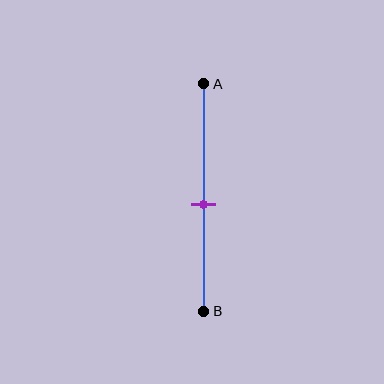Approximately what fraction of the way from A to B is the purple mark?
The purple mark is approximately 55% of the way from A to B.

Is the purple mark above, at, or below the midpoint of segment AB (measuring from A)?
The purple mark is below the midpoint of segment AB.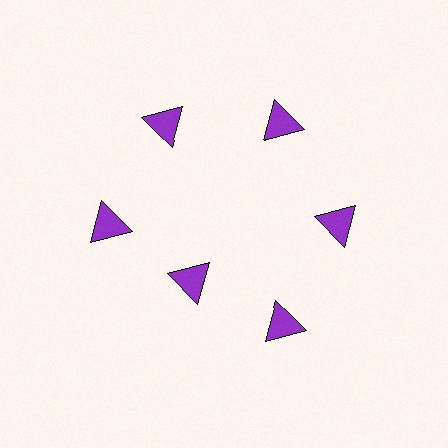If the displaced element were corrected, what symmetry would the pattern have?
It would have 6-fold rotational symmetry — the pattern would map onto itself every 60 degrees.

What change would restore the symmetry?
The symmetry would be restored by moving it outward, back onto the ring so that all 6 triangles sit at equal angles and equal distance from the center.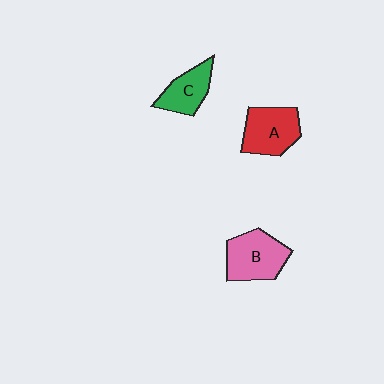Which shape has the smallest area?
Shape C (green).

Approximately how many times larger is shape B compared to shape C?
Approximately 1.4 times.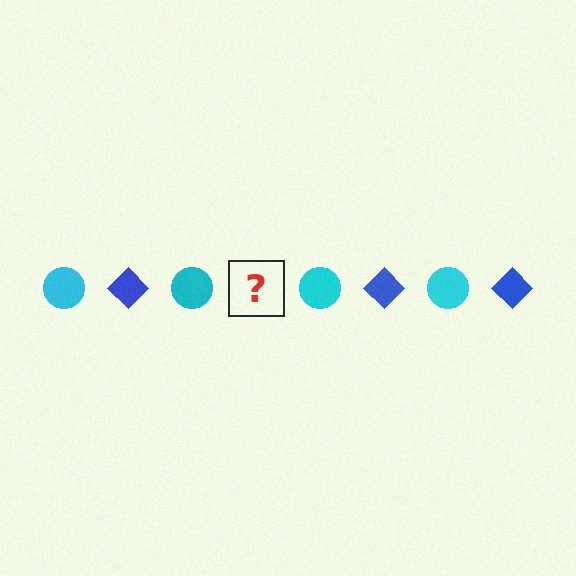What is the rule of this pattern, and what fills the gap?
The rule is that the pattern alternates between cyan circle and blue diamond. The gap should be filled with a blue diamond.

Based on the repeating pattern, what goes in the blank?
The blank should be a blue diamond.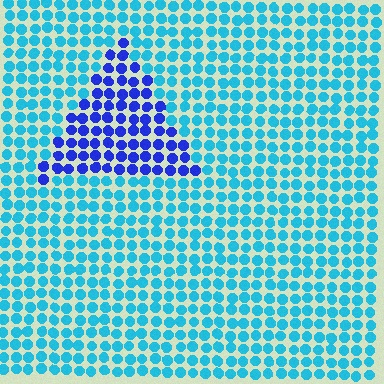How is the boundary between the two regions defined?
The boundary is defined purely by a slight shift in hue (about 45 degrees). Spacing, size, and orientation are identical on both sides.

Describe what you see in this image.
The image is filled with small cyan elements in a uniform arrangement. A triangle-shaped region is visible where the elements are tinted to a slightly different hue, forming a subtle color boundary.